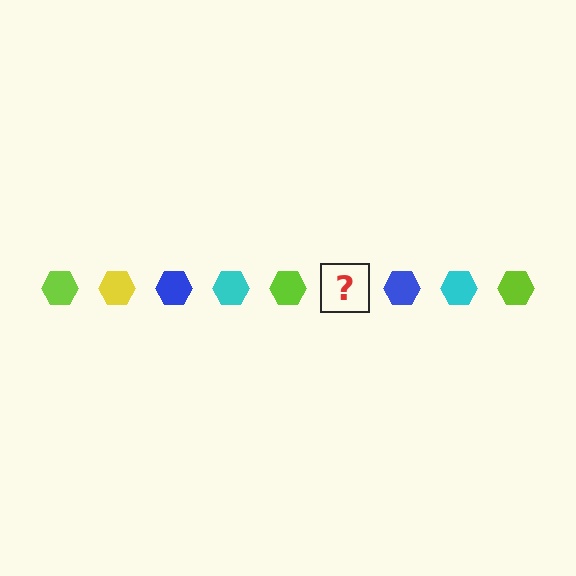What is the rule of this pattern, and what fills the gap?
The rule is that the pattern cycles through lime, yellow, blue, cyan hexagons. The gap should be filled with a yellow hexagon.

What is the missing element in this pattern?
The missing element is a yellow hexagon.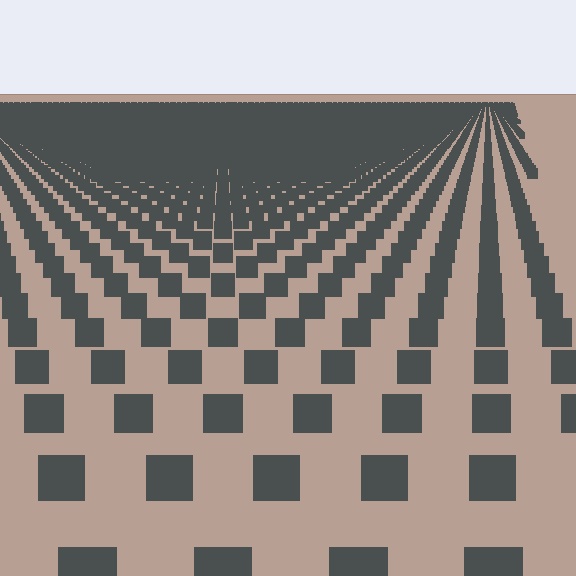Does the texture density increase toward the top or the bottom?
Density increases toward the top.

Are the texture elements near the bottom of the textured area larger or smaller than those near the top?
Larger. Near the bottom, elements are closer to the viewer and appear at a bigger on-screen size.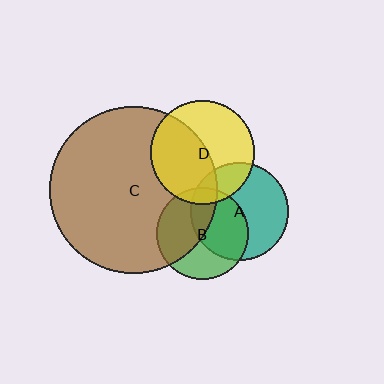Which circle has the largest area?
Circle C (brown).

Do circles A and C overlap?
Yes.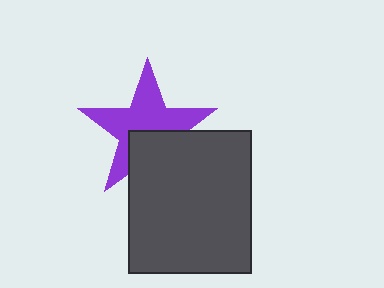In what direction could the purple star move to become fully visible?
The purple star could move up. That would shift it out from behind the dark gray rectangle entirely.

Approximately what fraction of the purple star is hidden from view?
Roughly 36% of the purple star is hidden behind the dark gray rectangle.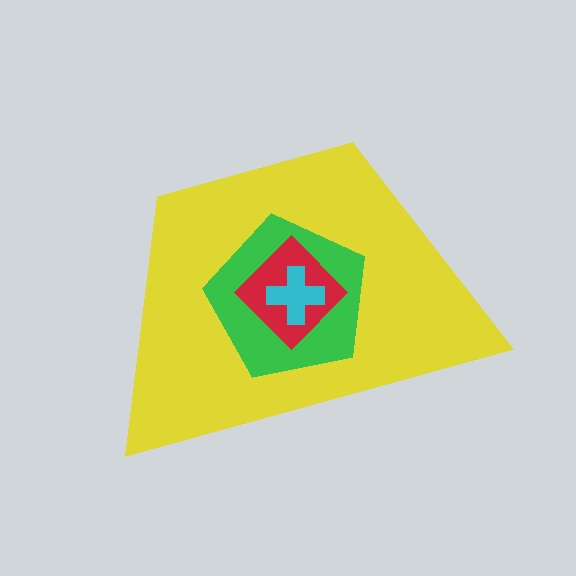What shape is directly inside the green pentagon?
The red diamond.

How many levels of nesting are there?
4.